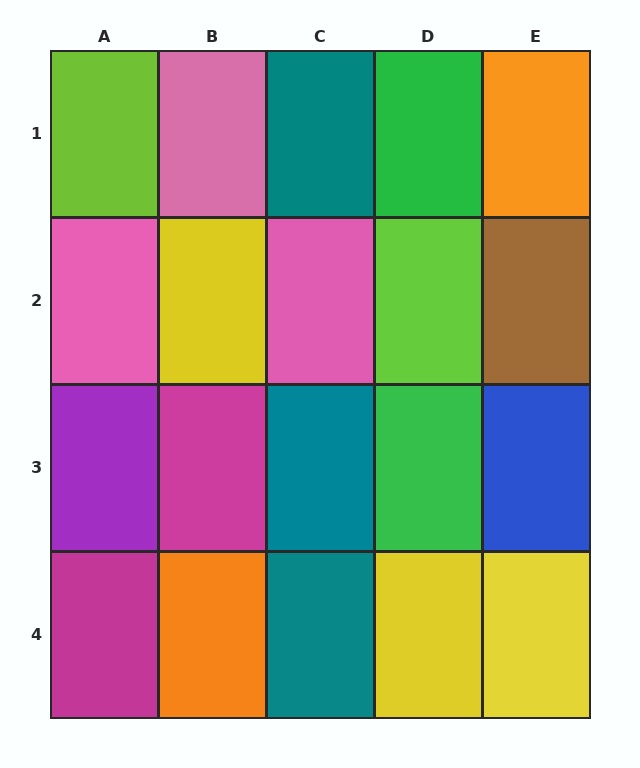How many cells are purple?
1 cell is purple.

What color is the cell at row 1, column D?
Green.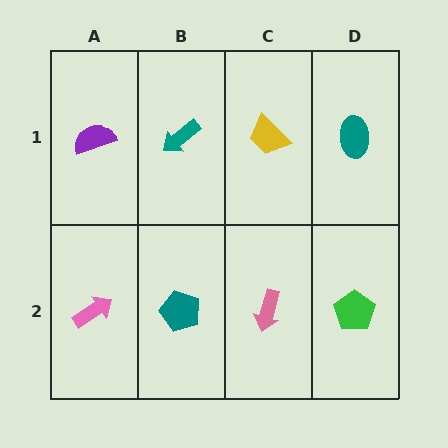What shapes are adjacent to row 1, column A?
A pink arrow (row 2, column A), a teal arrow (row 1, column B).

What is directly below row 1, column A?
A pink arrow.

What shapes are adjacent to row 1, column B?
A teal pentagon (row 2, column B), a purple semicircle (row 1, column A), a yellow trapezoid (row 1, column C).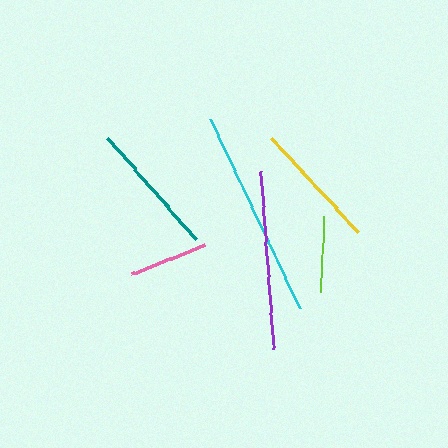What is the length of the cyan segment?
The cyan segment is approximately 210 pixels long.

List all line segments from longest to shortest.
From longest to shortest: cyan, purple, teal, yellow, pink, lime.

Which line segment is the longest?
The cyan line is the longest at approximately 210 pixels.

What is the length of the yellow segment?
The yellow segment is approximately 127 pixels long.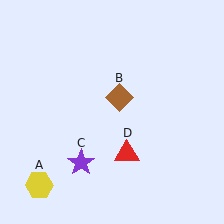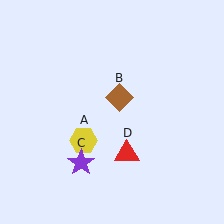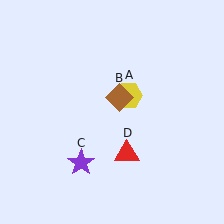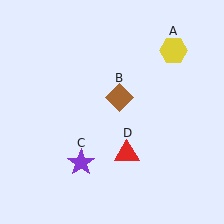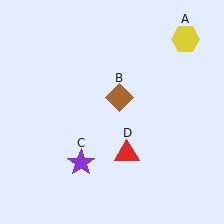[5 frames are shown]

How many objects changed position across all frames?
1 object changed position: yellow hexagon (object A).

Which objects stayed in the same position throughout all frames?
Brown diamond (object B) and purple star (object C) and red triangle (object D) remained stationary.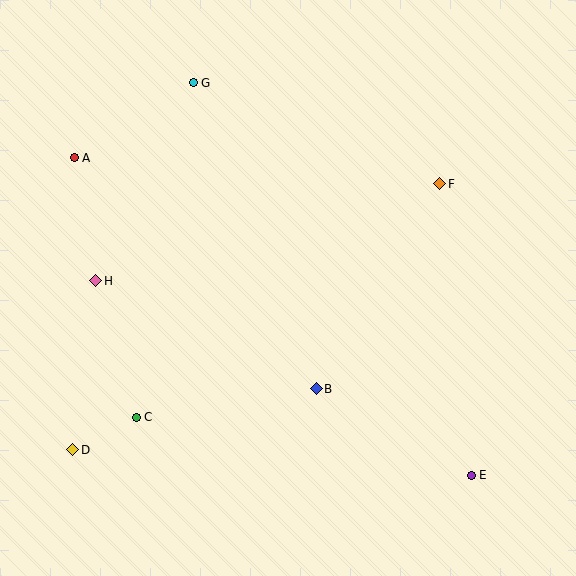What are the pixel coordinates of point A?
Point A is at (74, 158).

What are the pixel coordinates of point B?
Point B is at (316, 389).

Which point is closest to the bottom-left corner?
Point D is closest to the bottom-left corner.